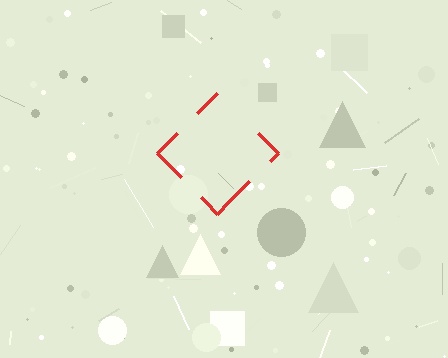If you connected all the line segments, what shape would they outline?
They would outline a diamond.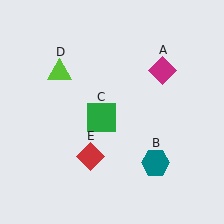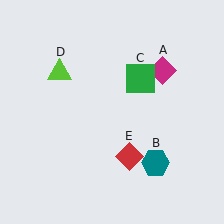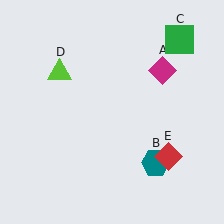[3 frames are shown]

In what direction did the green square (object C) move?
The green square (object C) moved up and to the right.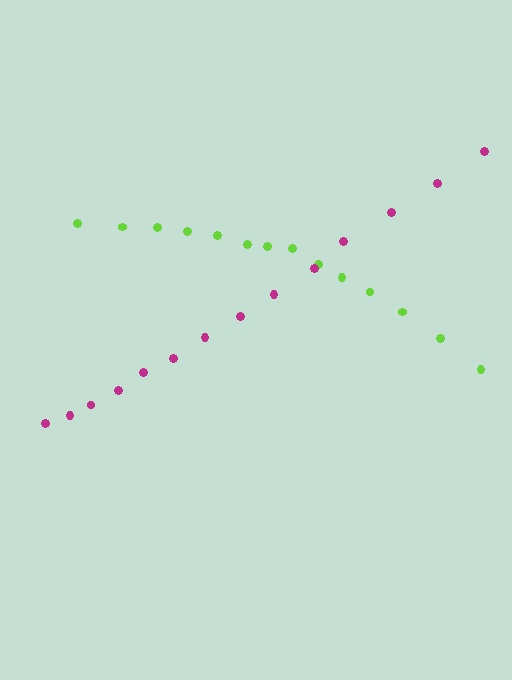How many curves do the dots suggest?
There are 2 distinct paths.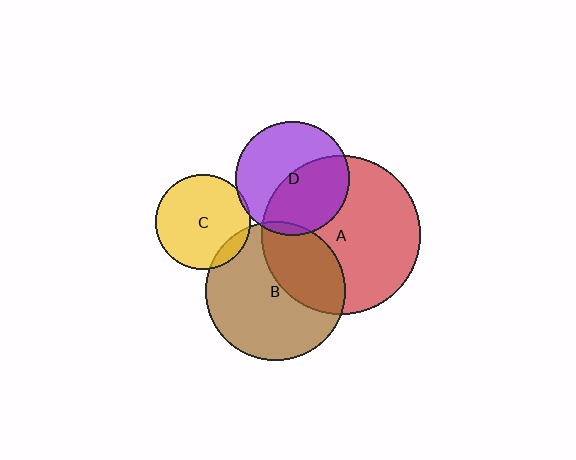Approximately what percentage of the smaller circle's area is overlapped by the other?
Approximately 10%.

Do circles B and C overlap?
Yes.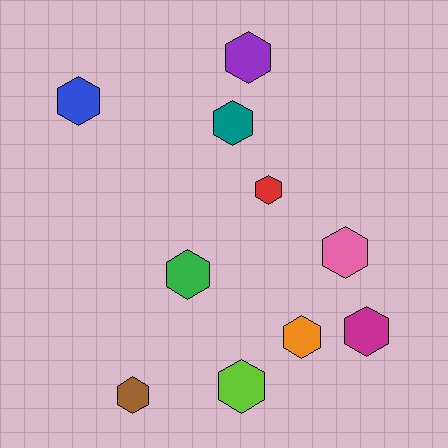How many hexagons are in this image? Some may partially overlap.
There are 10 hexagons.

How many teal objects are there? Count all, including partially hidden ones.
There is 1 teal object.